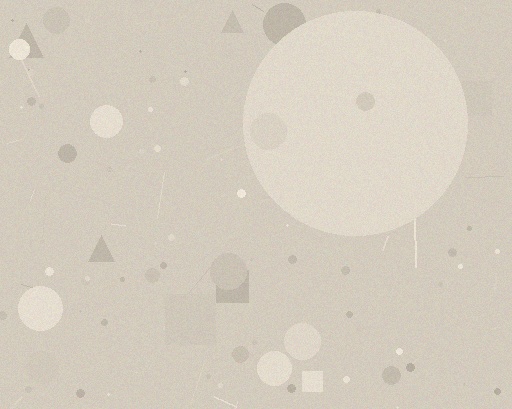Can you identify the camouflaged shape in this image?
The camouflaged shape is a circle.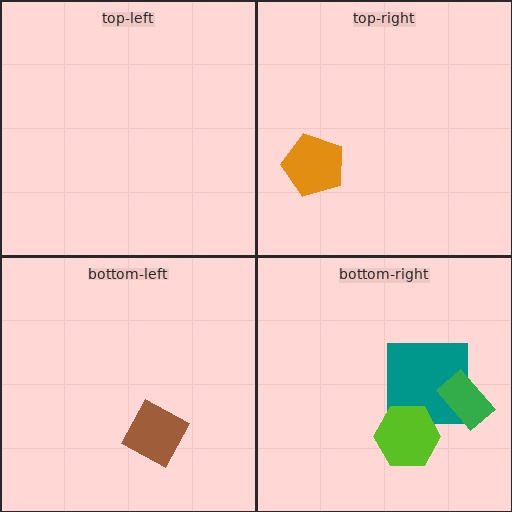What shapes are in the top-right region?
The orange pentagon.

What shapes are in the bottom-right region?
The teal square, the green rectangle, the lime hexagon.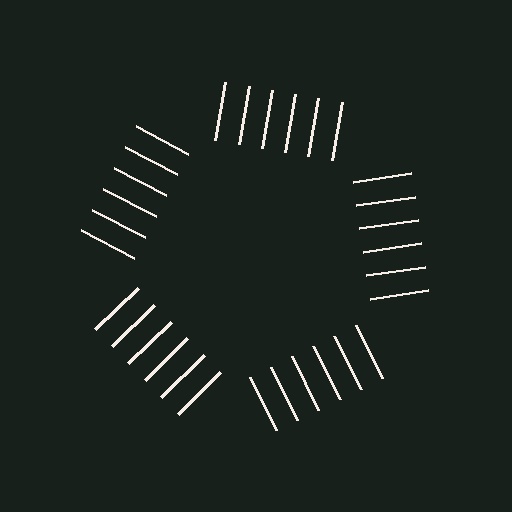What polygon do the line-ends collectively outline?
An illusory pentagon — the line segments terminate on its edges but no continuous stroke is drawn.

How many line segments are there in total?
30 — 6 along each of the 5 edges.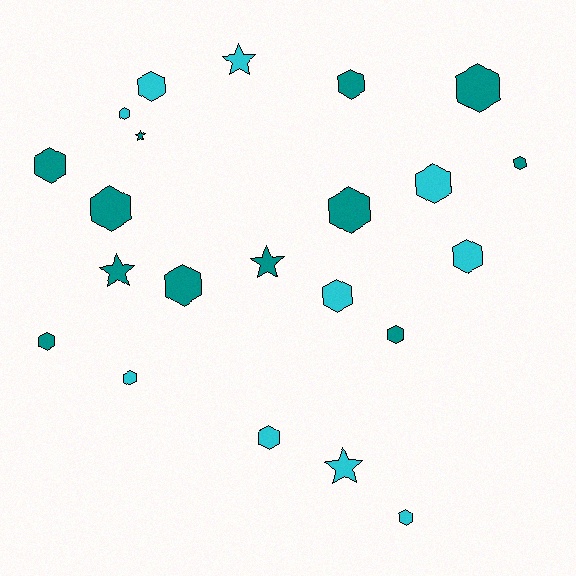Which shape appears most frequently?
Hexagon, with 17 objects.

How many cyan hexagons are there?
There are 8 cyan hexagons.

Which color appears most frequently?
Teal, with 12 objects.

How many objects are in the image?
There are 22 objects.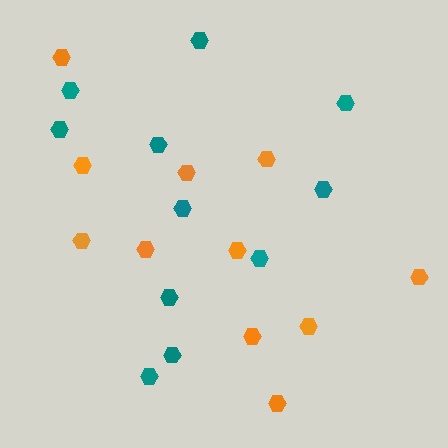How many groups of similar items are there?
There are 2 groups: one group of orange hexagons (11) and one group of teal hexagons (11).